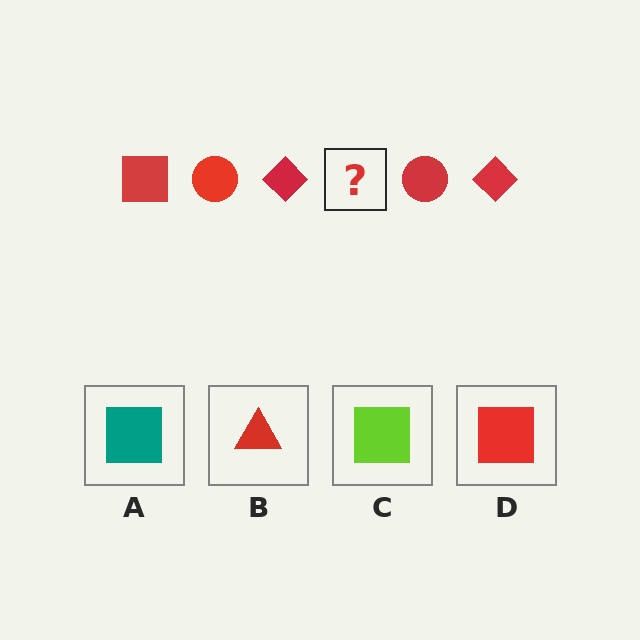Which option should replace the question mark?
Option D.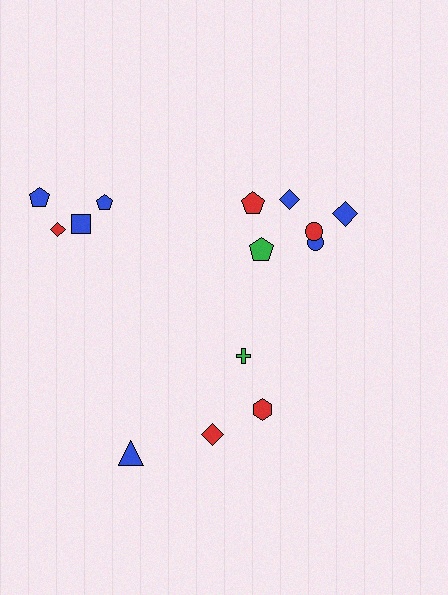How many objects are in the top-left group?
There are 4 objects.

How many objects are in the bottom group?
There are 4 objects.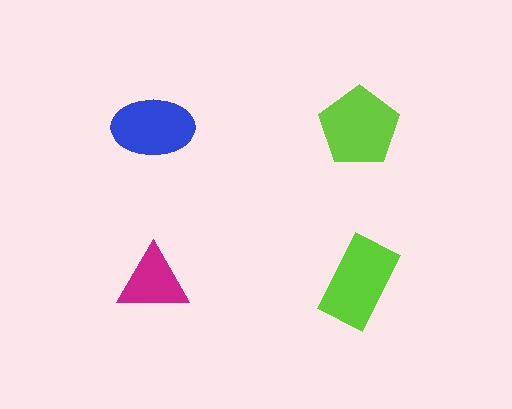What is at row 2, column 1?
A magenta triangle.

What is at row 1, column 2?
A lime pentagon.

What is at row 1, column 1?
A blue ellipse.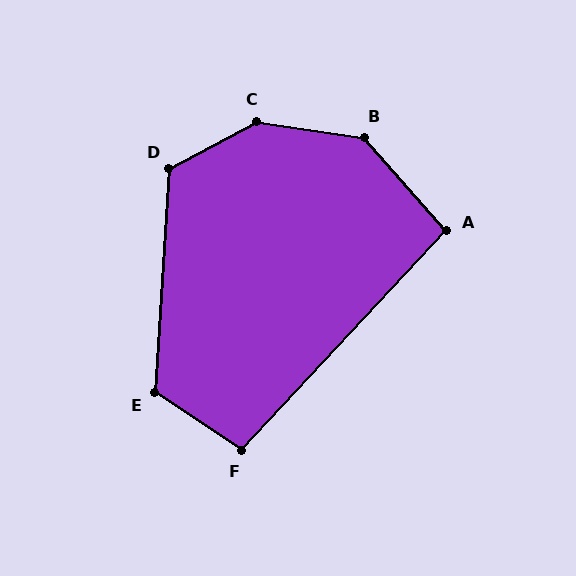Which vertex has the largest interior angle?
C, at approximately 144 degrees.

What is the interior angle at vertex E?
Approximately 121 degrees (obtuse).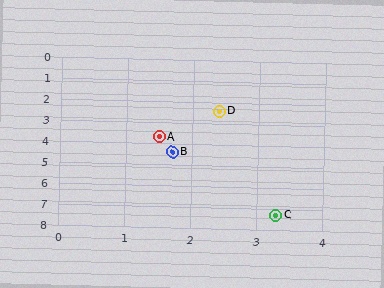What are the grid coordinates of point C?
Point C is at approximately (3.3, 7.3).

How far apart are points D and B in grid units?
Points D and B are about 2.1 grid units apart.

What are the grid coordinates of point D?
Point D is at approximately (2.4, 2.4).